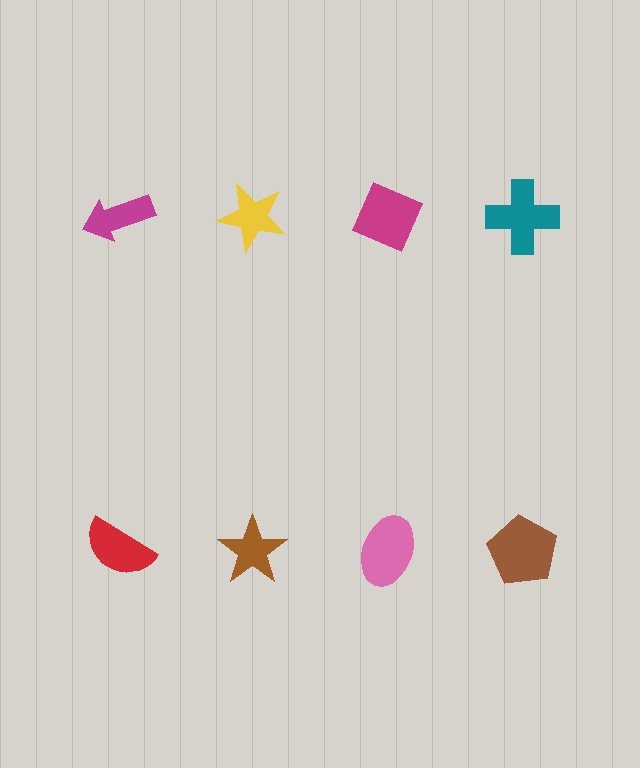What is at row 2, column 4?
A brown pentagon.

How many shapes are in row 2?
4 shapes.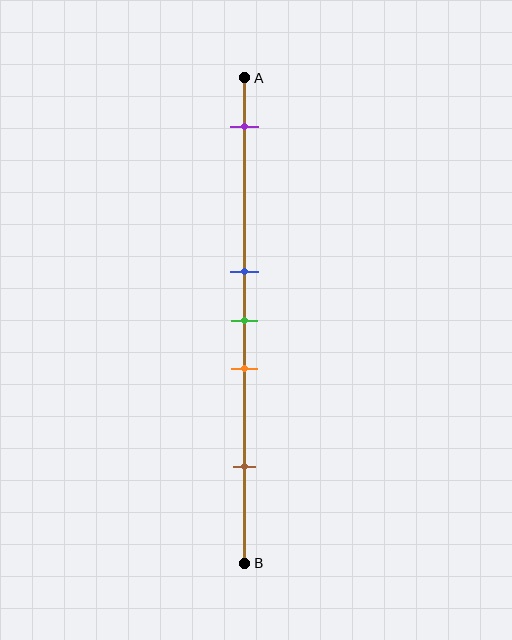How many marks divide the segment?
There are 5 marks dividing the segment.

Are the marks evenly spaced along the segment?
No, the marks are not evenly spaced.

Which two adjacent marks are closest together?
The blue and green marks are the closest adjacent pair.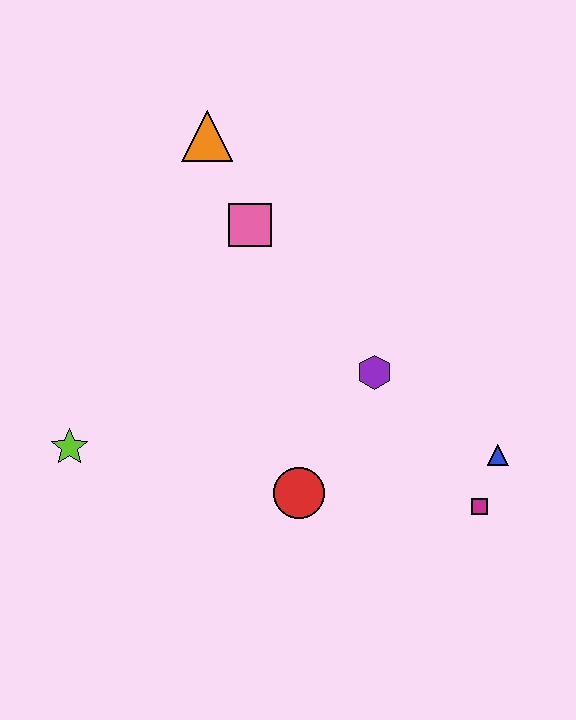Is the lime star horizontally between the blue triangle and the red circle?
No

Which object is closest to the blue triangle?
The magenta square is closest to the blue triangle.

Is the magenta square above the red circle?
No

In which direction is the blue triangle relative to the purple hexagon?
The blue triangle is to the right of the purple hexagon.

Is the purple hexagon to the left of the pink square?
No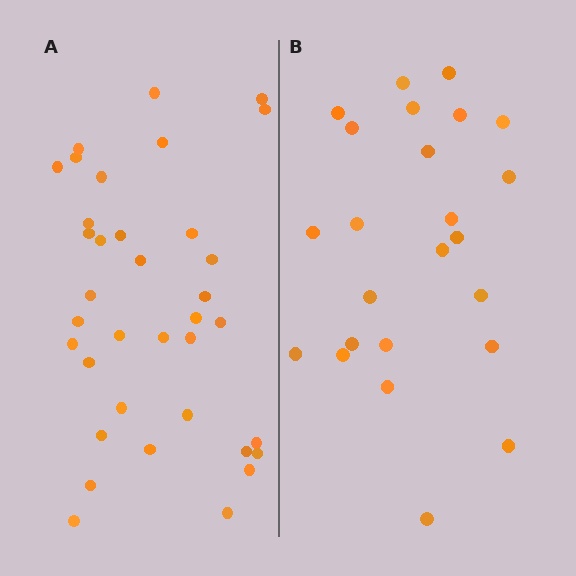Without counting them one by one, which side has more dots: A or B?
Region A (the left region) has more dots.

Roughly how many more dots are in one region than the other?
Region A has roughly 12 or so more dots than region B.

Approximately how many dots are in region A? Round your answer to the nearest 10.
About 40 dots. (The exact count is 36, which rounds to 40.)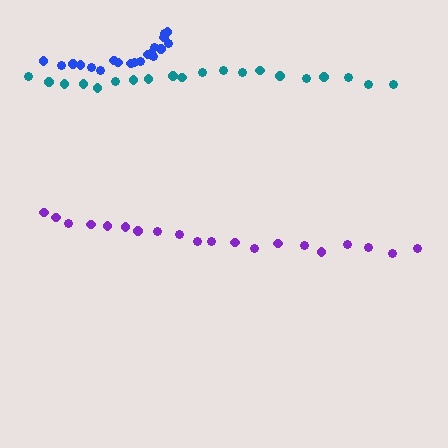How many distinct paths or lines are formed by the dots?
There are 3 distinct paths.